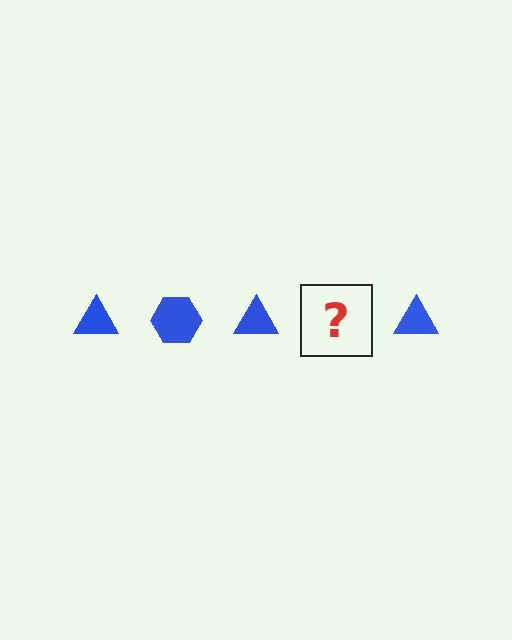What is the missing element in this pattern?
The missing element is a blue hexagon.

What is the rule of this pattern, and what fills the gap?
The rule is that the pattern cycles through triangle, hexagon shapes in blue. The gap should be filled with a blue hexagon.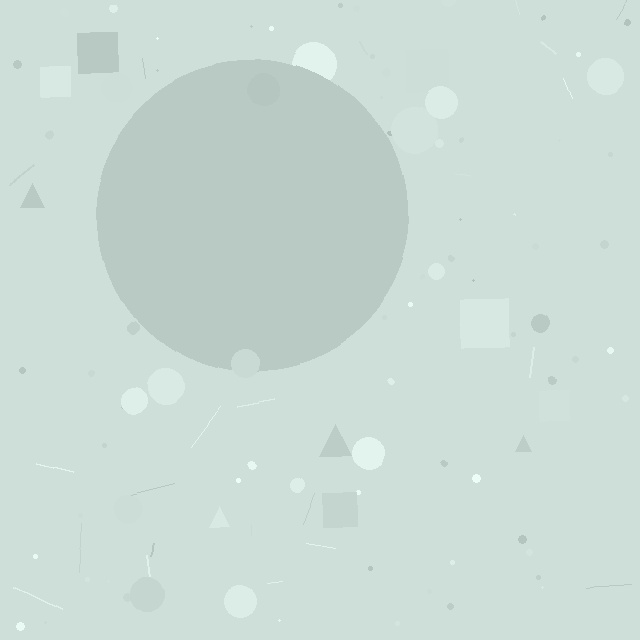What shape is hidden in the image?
A circle is hidden in the image.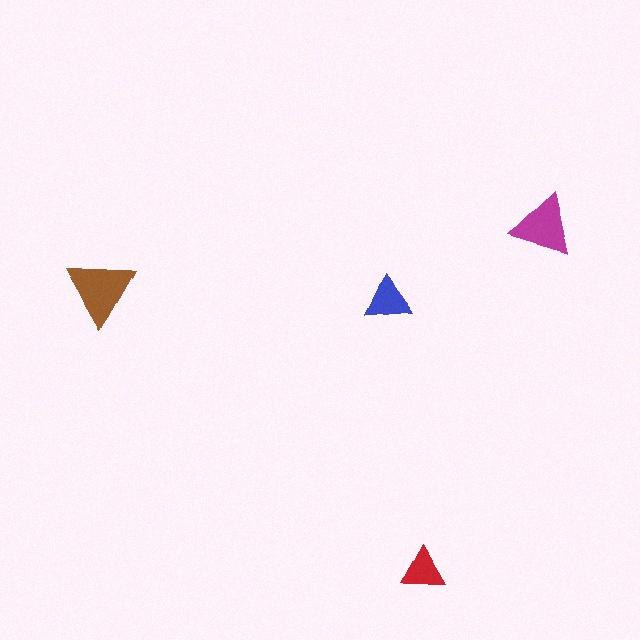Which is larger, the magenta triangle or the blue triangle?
The magenta one.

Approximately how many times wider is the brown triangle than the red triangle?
About 1.5 times wider.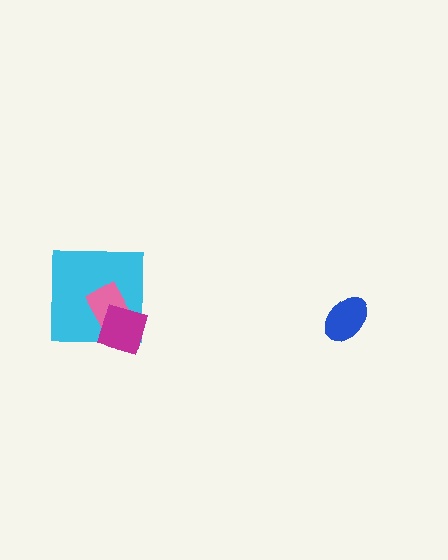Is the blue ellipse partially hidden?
No, no other shape covers it.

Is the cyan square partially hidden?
Yes, it is partially covered by another shape.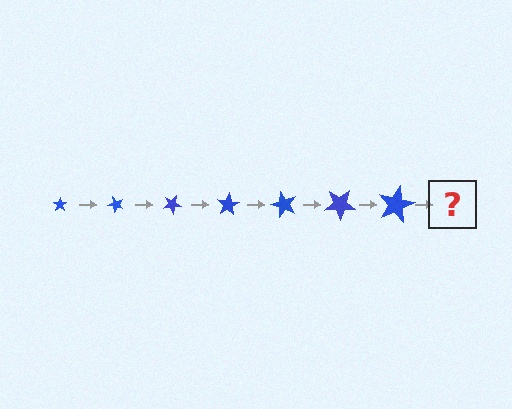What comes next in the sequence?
The next element should be a star, larger than the previous one and rotated 350 degrees from the start.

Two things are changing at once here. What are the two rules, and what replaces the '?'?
The two rules are that the star grows larger each step and it rotates 50 degrees each step. The '?' should be a star, larger than the previous one and rotated 350 degrees from the start.